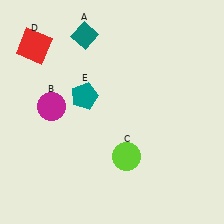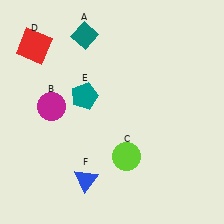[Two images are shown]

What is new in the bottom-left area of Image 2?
A blue triangle (F) was added in the bottom-left area of Image 2.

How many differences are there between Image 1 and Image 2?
There is 1 difference between the two images.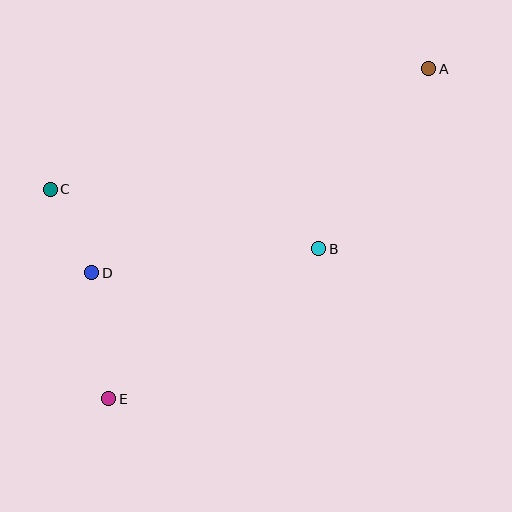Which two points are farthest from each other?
Points A and E are farthest from each other.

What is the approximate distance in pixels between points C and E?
The distance between C and E is approximately 218 pixels.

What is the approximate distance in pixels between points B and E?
The distance between B and E is approximately 258 pixels.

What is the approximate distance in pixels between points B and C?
The distance between B and C is approximately 275 pixels.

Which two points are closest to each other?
Points C and D are closest to each other.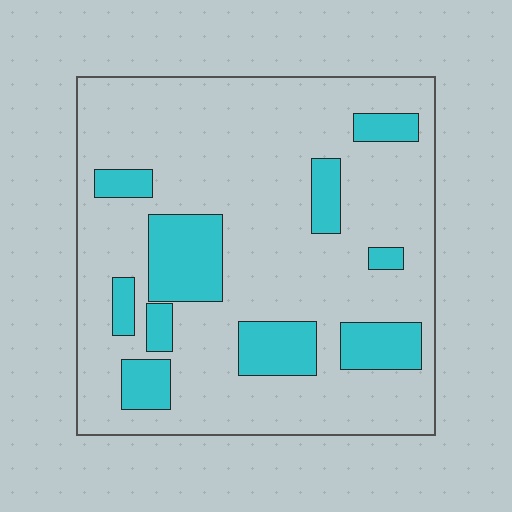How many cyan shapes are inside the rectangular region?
10.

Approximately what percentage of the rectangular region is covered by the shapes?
Approximately 20%.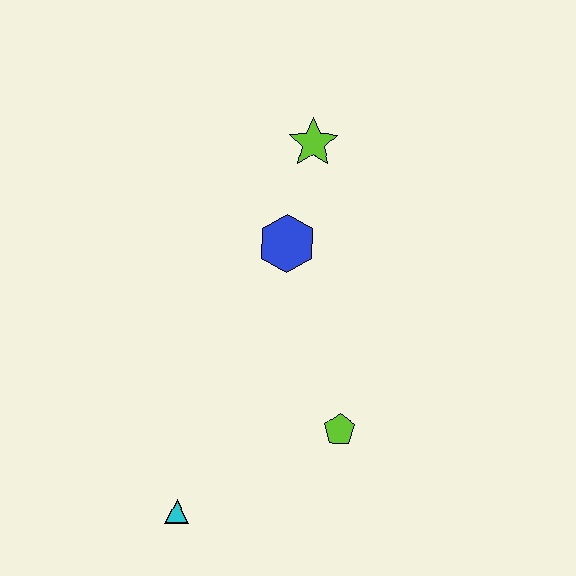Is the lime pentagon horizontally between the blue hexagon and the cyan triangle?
No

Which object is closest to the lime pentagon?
The cyan triangle is closest to the lime pentagon.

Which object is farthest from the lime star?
The cyan triangle is farthest from the lime star.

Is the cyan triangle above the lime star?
No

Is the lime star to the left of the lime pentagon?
Yes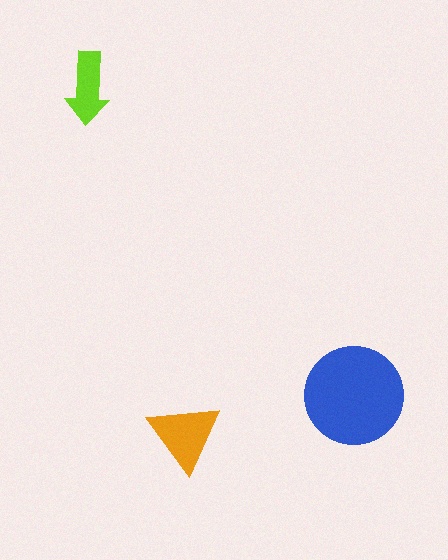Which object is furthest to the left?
The lime arrow is leftmost.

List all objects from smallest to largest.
The lime arrow, the orange triangle, the blue circle.